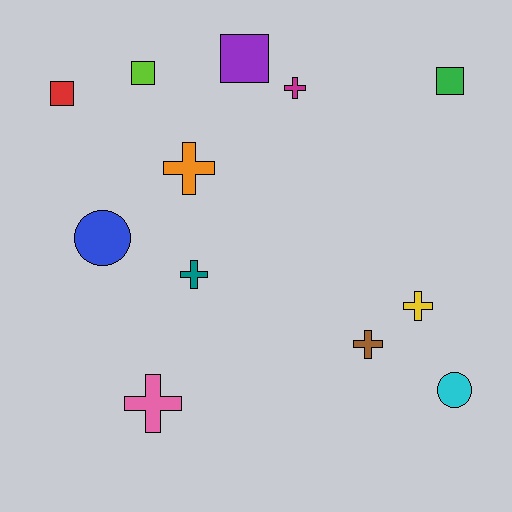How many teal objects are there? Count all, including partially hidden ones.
There is 1 teal object.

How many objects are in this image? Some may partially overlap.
There are 12 objects.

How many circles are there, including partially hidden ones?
There are 2 circles.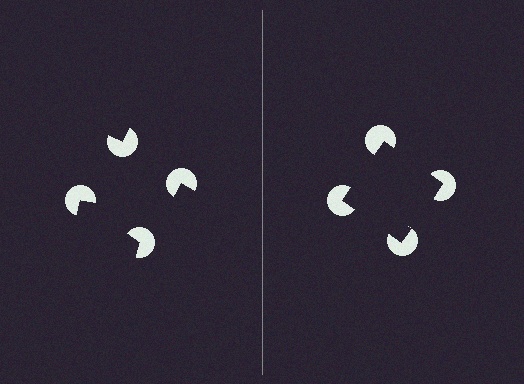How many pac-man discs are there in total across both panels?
8 — 4 on each side.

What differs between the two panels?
The pac-man discs are positioned identically on both sides; only the wedge orientations differ. On the right they align to a square; on the left they are misaligned.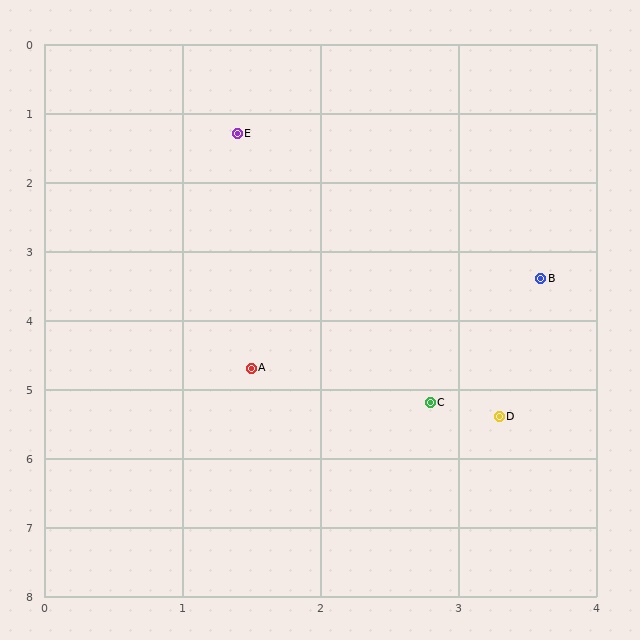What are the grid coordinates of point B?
Point B is at approximately (3.6, 3.4).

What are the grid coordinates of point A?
Point A is at approximately (1.5, 4.7).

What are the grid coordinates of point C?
Point C is at approximately (2.8, 5.2).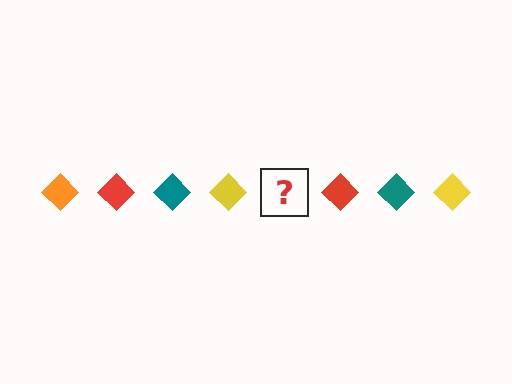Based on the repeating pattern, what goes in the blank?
The blank should be an orange diamond.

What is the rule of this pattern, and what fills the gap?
The rule is that the pattern cycles through orange, red, teal, yellow diamonds. The gap should be filled with an orange diamond.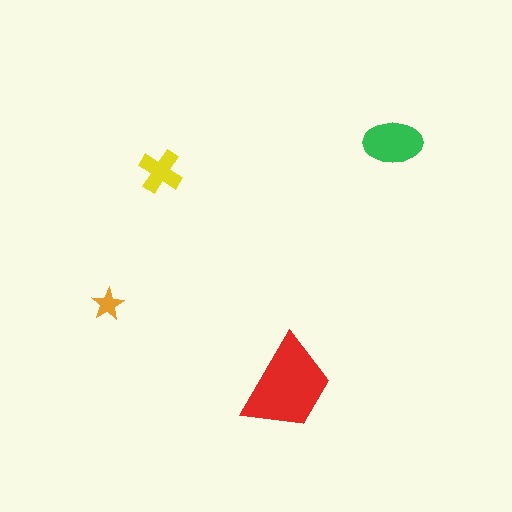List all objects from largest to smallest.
The red trapezoid, the green ellipse, the yellow cross, the orange star.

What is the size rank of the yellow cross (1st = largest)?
3rd.